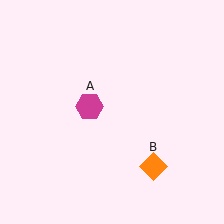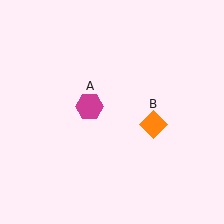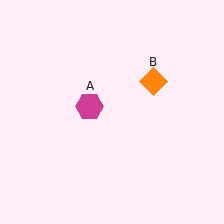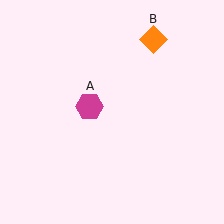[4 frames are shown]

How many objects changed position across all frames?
1 object changed position: orange diamond (object B).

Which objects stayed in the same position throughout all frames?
Magenta hexagon (object A) remained stationary.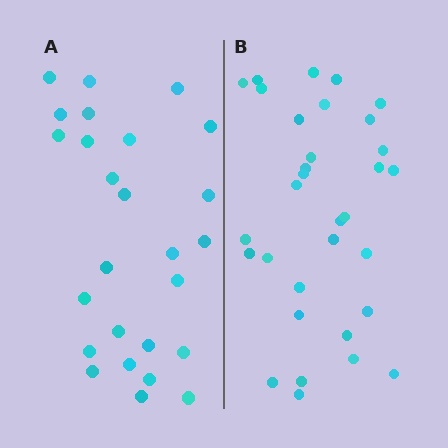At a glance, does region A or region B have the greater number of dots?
Region B (the right region) has more dots.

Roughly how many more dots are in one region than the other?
Region B has about 6 more dots than region A.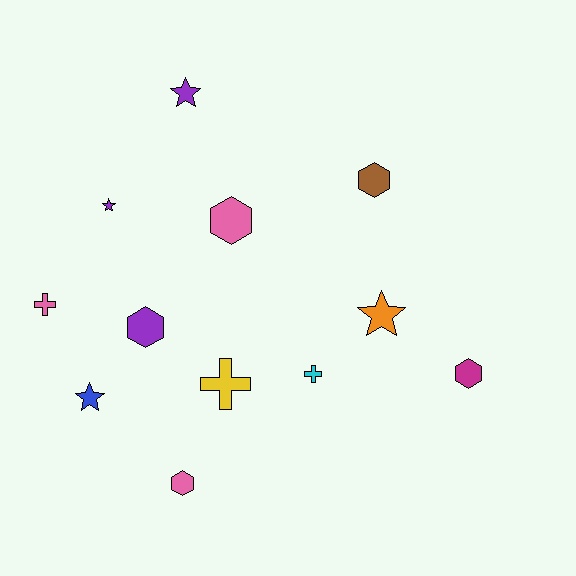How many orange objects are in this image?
There is 1 orange object.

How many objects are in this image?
There are 12 objects.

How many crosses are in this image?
There are 3 crosses.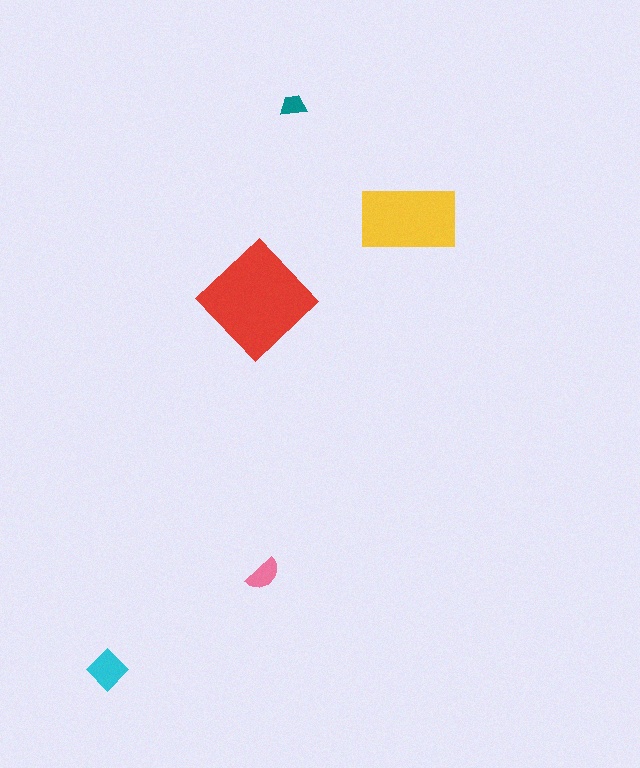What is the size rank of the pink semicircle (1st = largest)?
4th.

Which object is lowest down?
The cyan diamond is bottommost.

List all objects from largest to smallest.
The red diamond, the yellow rectangle, the cyan diamond, the pink semicircle, the teal trapezoid.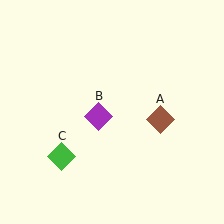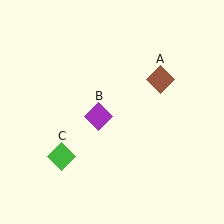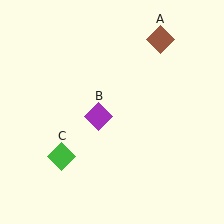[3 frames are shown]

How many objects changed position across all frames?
1 object changed position: brown diamond (object A).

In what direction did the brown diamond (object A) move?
The brown diamond (object A) moved up.